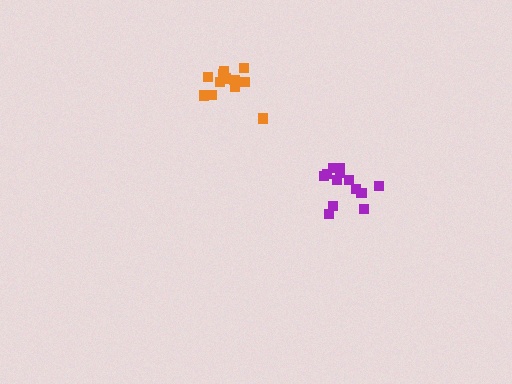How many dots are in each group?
Group 1: 12 dots, Group 2: 13 dots (25 total).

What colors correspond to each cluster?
The clusters are colored: orange, purple.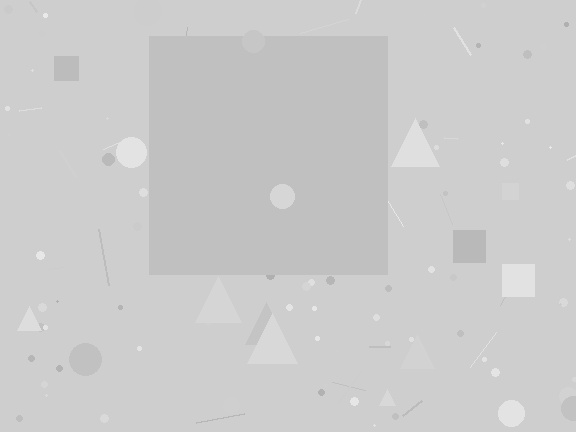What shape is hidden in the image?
A square is hidden in the image.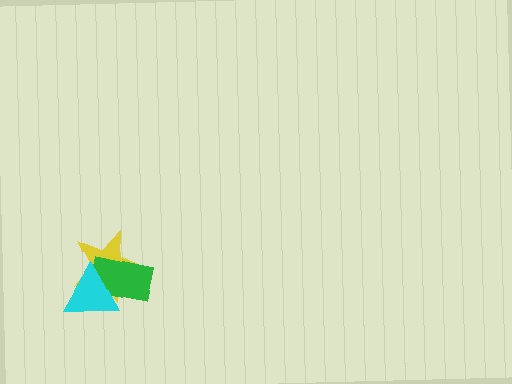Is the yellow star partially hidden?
Yes, it is partially covered by another shape.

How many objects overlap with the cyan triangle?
2 objects overlap with the cyan triangle.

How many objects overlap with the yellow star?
2 objects overlap with the yellow star.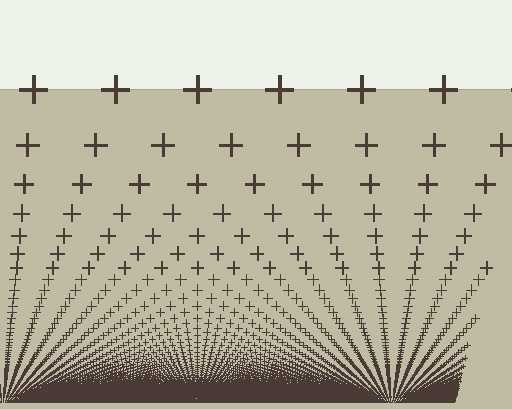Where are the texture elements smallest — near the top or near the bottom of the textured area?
Near the bottom.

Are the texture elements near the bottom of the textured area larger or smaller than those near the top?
Smaller. The gradient is inverted — elements near the bottom are smaller and denser.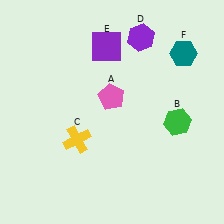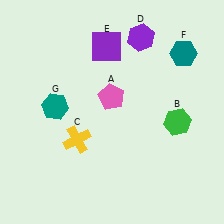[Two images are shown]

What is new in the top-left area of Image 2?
A teal hexagon (G) was added in the top-left area of Image 2.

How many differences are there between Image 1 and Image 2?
There is 1 difference between the two images.